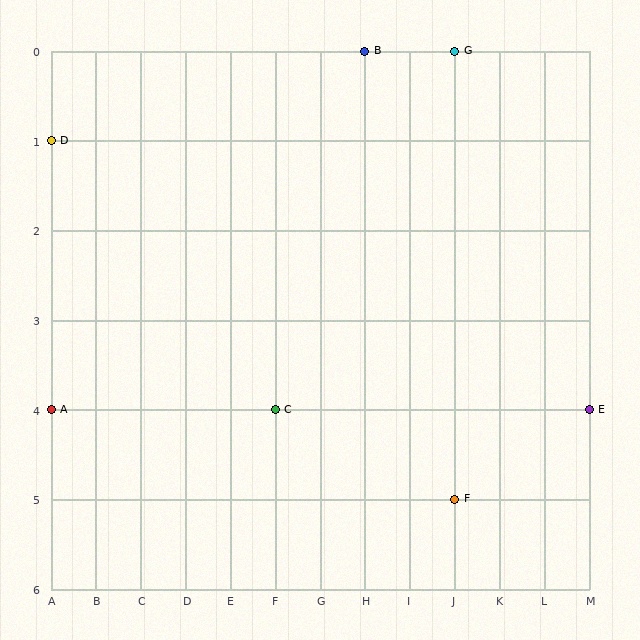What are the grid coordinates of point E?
Point E is at grid coordinates (M, 4).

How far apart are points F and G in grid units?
Points F and G are 5 rows apart.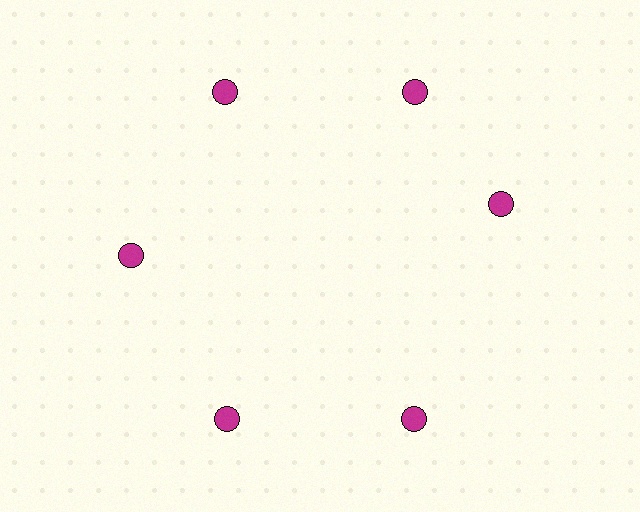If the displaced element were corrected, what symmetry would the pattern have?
It would have 6-fold rotational symmetry — the pattern would map onto itself every 60 degrees.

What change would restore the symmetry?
The symmetry would be restored by rotating it back into even spacing with its neighbors so that all 6 circles sit at equal angles and equal distance from the center.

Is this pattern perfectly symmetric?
No. The 6 magenta circles are arranged in a ring, but one element near the 3 o'clock position is rotated out of alignment along the ring, breaking the 6-fold rotational symmetry.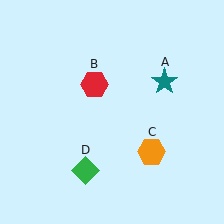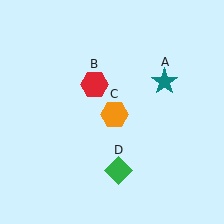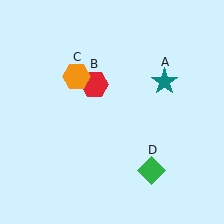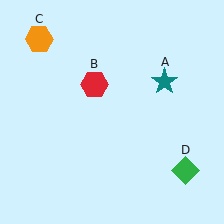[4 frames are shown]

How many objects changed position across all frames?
2 objects changed position: orange hexagon (object C), green diamond (object D).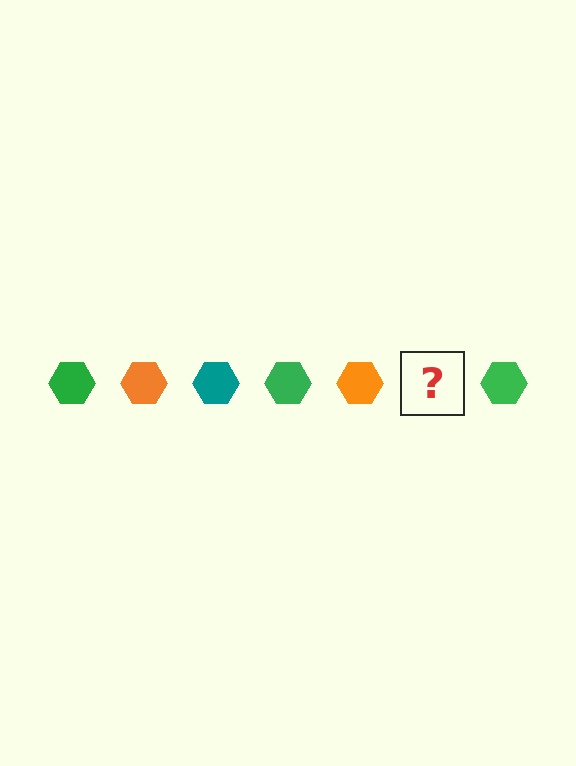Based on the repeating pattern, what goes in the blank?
The blank should be a teal hexagon.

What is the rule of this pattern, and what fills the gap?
The rule is that the pattern cycles through green, orange, teal hexagons. The gap should be filled with a teal hexagon.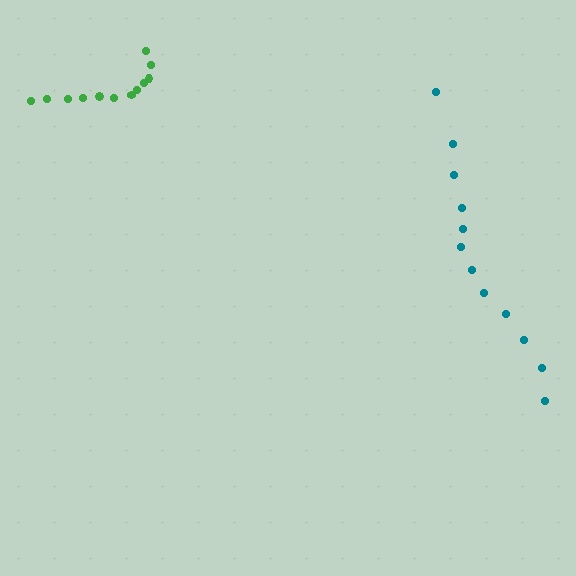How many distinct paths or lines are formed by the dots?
There are 2 distinct paths.